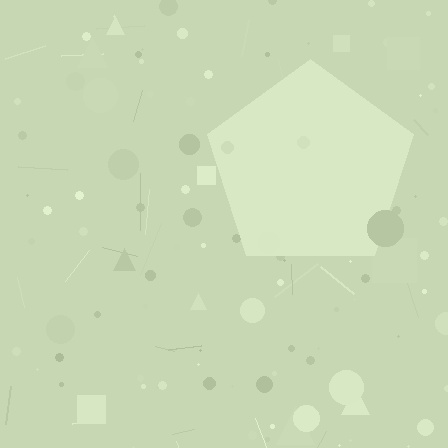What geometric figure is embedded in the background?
A pentagon is embedded in the background.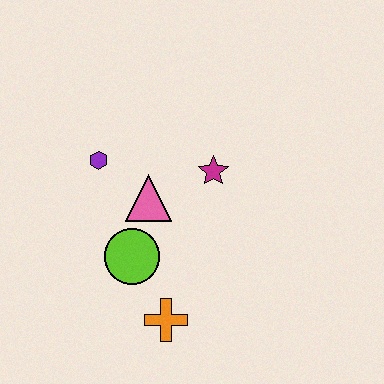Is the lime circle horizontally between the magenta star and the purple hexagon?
Yes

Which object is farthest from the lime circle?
The magenta star is farthest from the lime circle.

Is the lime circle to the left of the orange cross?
Yes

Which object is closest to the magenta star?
The pink triangle is closest to the magenta star.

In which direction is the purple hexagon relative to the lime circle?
The purple hexagon is above the lime circle.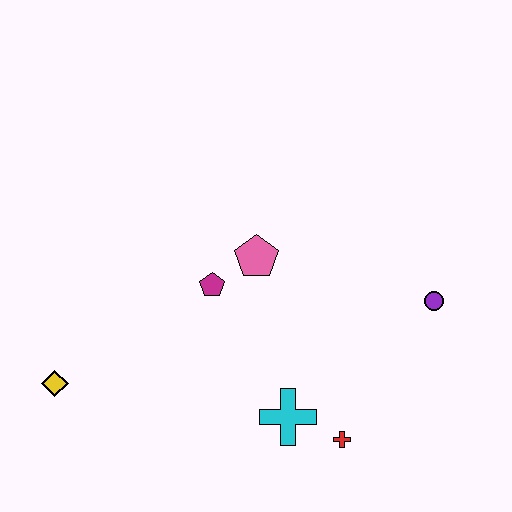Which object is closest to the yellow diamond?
The magenta pentagon is closest to the yellow diamond.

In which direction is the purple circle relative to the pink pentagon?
The purple circle is to the right of the pink pentagon.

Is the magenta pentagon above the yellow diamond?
Yes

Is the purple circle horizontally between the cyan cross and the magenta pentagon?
No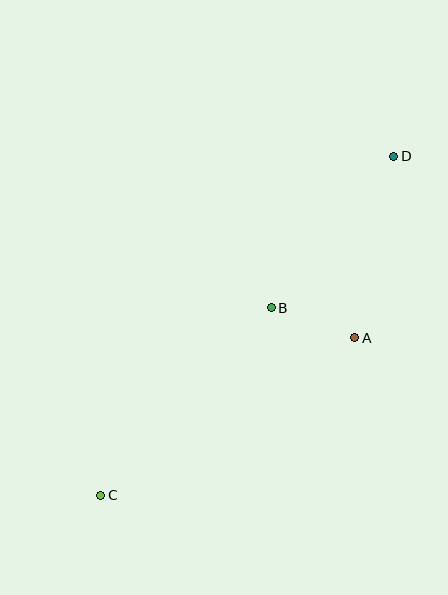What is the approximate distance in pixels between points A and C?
The distance between A and C is approximately 299 pixels.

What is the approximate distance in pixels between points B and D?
The distance between B and D is approximately 195 pixels.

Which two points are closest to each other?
Points A and B are closest to each other.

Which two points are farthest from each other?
Points C and D are farthest from each other.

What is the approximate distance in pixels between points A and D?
The distance between A and D is approximately 186 pixels.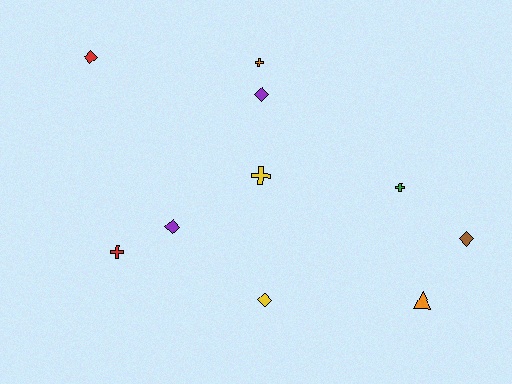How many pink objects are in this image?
There are no pink objects.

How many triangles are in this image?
There is 1 triangle.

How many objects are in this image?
There are 10 objects.